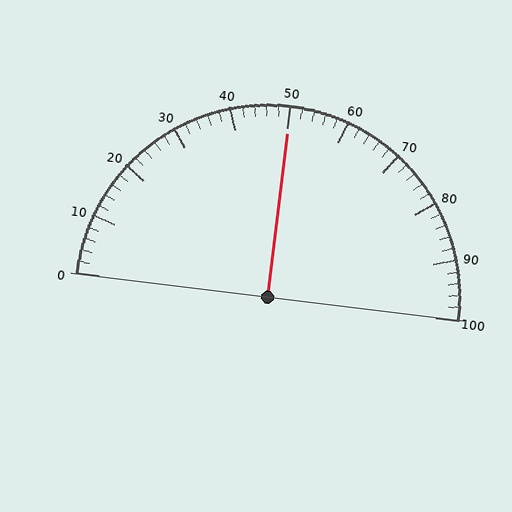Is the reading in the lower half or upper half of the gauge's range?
The reading is in the upper half of the range (0 to 100).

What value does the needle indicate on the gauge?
The needle indicates approximately 50.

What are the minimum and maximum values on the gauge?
The gauge ranges from 0 to 100.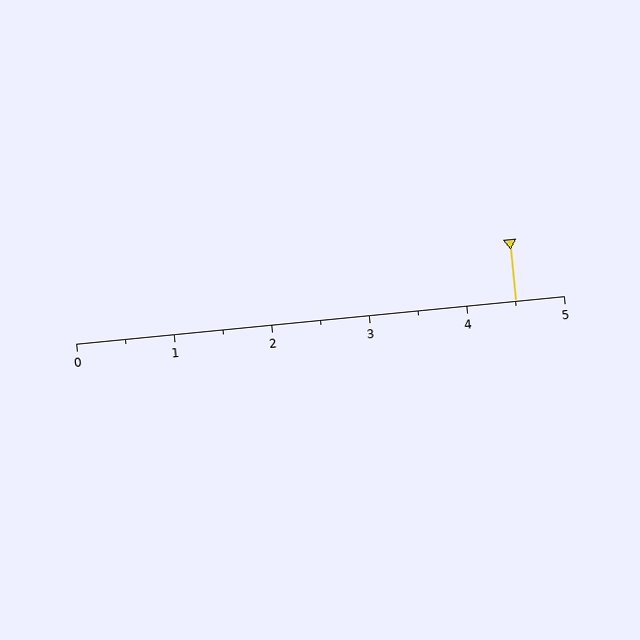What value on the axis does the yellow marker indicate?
The marker indicates approximately 4.5.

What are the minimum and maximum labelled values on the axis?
The axis runs from 0 to 5.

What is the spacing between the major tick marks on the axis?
The major ticks are spaced 1 apart.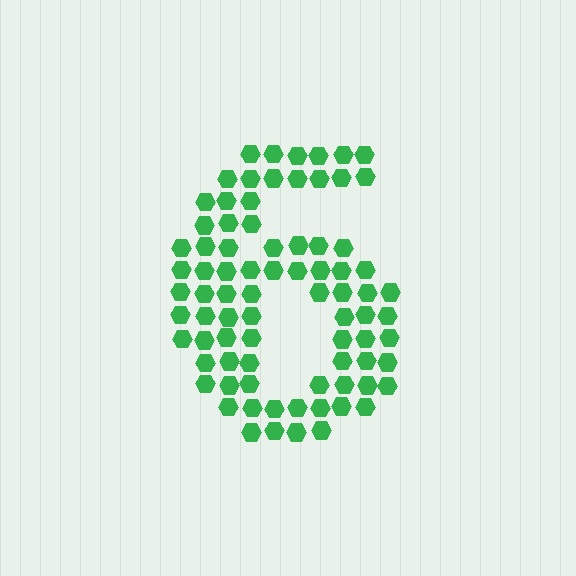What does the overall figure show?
The overall figure shows the digit 6.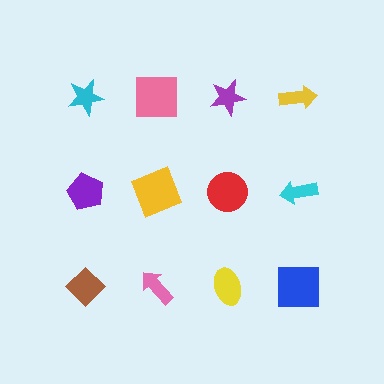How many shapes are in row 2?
4 shapes.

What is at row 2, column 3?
A red circle.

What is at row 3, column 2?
A pink arrow.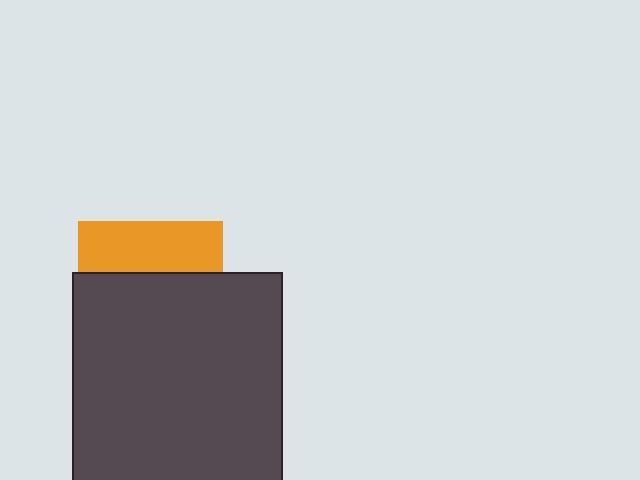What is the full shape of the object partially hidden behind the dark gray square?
The partially hidden object is an orange square.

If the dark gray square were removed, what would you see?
You would see the complete orange square.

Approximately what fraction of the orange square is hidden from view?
Roughly 65% of the orange square is hidden behind the dark gray square.